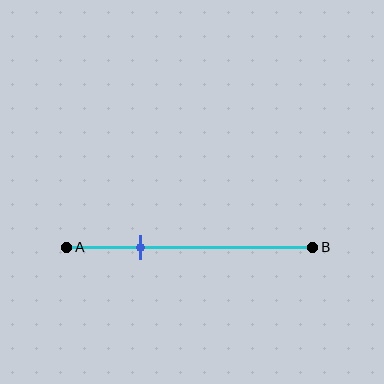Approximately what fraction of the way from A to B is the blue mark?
The blue mark is approximately 30% of the way from A to B.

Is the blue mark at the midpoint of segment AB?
No, the mark is at about 30% from A, not at the 50% midpoint.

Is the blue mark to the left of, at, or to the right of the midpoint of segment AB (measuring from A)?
The blue mark is to the left of the midpoint of segment AB.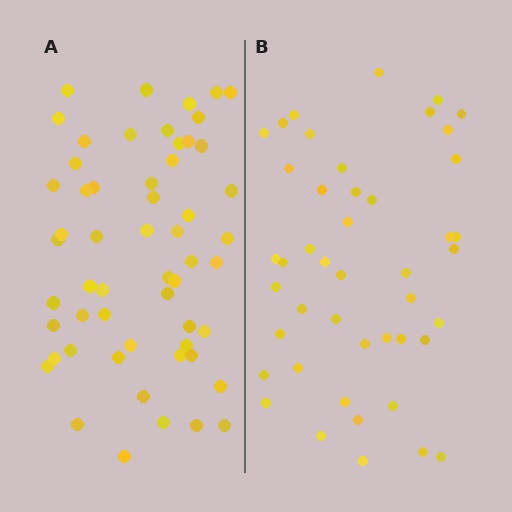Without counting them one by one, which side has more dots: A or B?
Region A (the left region) has more dots.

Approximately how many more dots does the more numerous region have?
Region A has roughly 12 or so more dots than region B.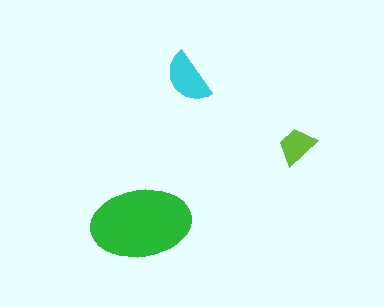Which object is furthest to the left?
The green ellipse is leftmost.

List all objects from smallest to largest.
The lime trapezoid, the cyan semicircle, the green ellipse.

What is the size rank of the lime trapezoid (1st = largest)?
3rd.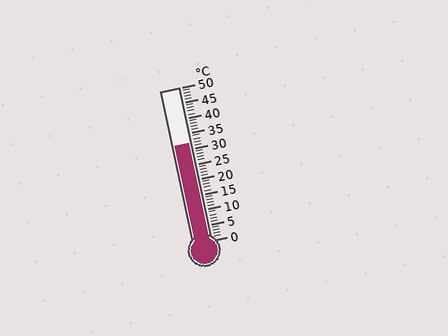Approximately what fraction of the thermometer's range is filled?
The thermometer is filled to approximately 65% of its range.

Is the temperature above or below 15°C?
The temperature is above 15°C.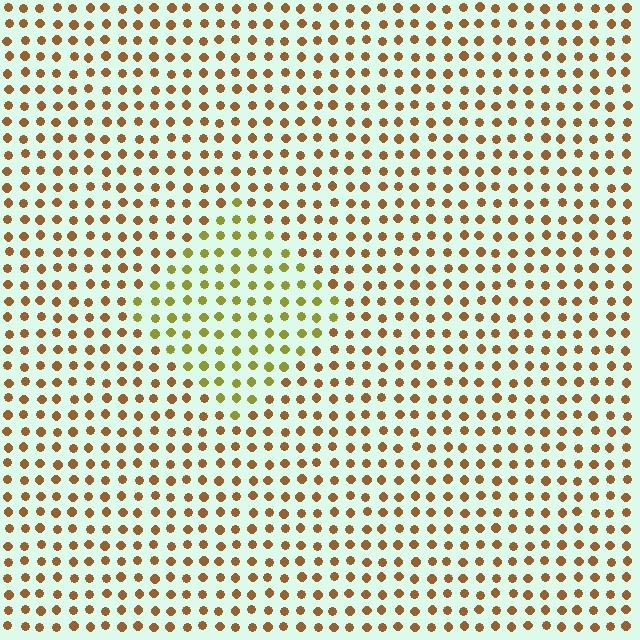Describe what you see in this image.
The image is filled with small brown elements in a uniform arrangement. A diamond-shaped region is visible where the elements are tinted to a slightly different hue, forming a subtle color boundary.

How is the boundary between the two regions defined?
The boundary is defined purely by a slight shift in hue (about 37 degrees). Spacing, size, and orientation are identical on both sides.